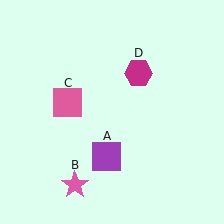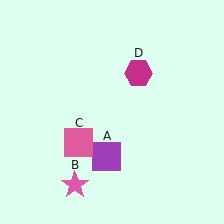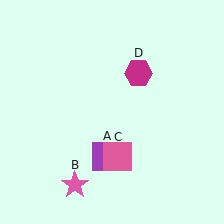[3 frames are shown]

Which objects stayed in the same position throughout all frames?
Purple square (object A) and pink star (object B) and magenta hexagon (object D) remained stationary.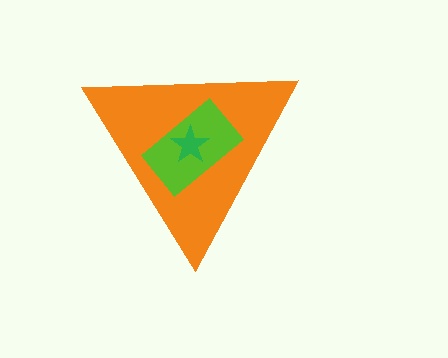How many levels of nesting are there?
3.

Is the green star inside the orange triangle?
Yes.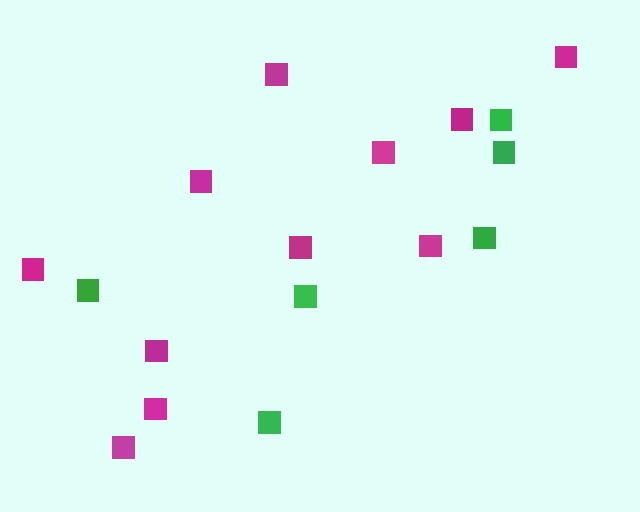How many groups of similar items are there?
There are 2 groups: one group of magenta squares (11) and one group of green squares (6).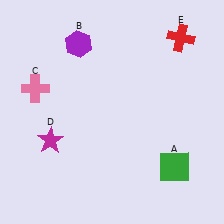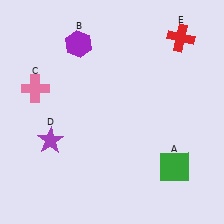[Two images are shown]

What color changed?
The star (D) changed from magenta in Image 1 to purple in Image 2.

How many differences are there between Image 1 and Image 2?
There is 1 difference between the two images.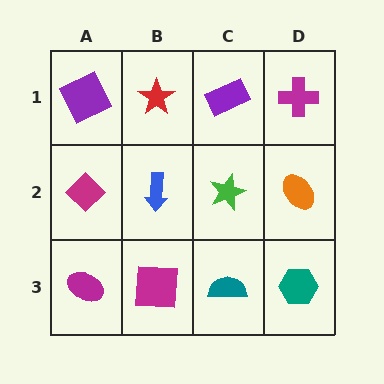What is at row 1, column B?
A red star.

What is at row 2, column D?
An orange ellipse.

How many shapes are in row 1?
4 shapes.